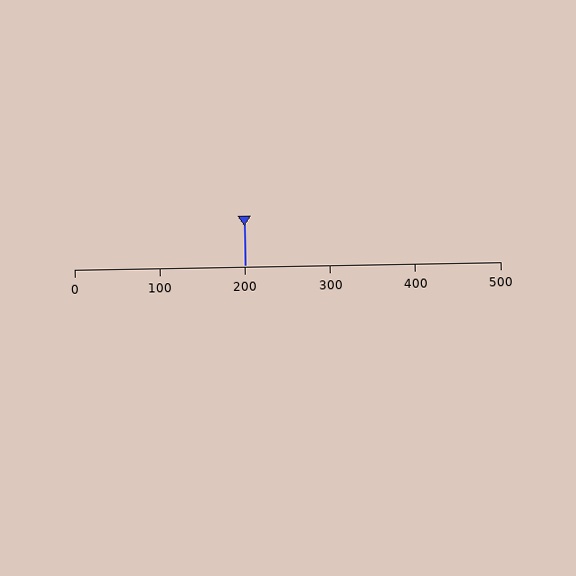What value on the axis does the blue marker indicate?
The marker indicates approximately 200.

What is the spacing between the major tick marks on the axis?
The major ticks are spaced 100 apart.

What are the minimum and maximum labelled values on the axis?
The axis runs from 0 to 500.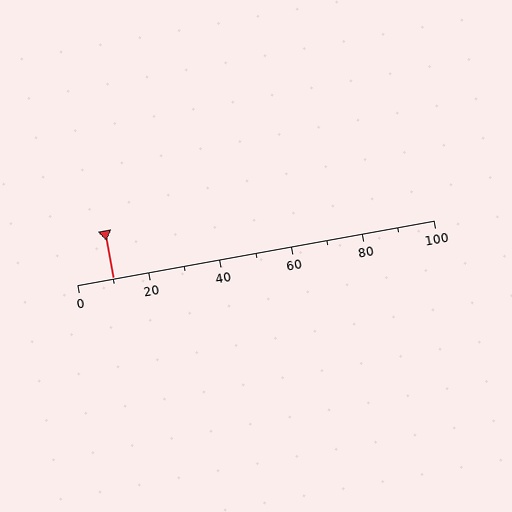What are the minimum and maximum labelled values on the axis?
The axis runs from 0 to 100.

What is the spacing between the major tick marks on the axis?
The major ticks are spaced 20 apart.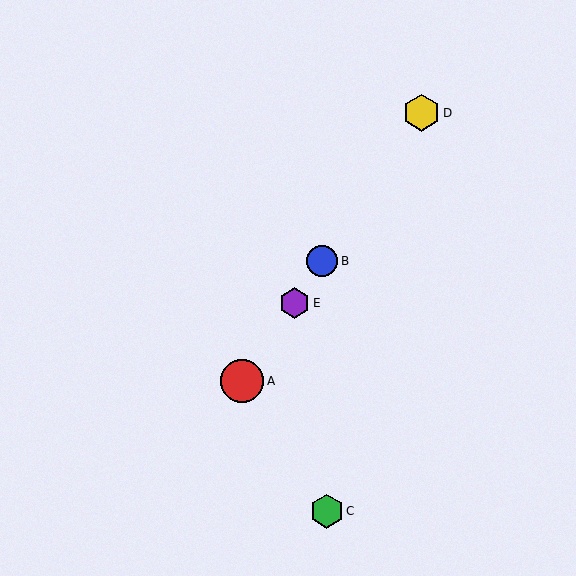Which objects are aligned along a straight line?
Objects A, B, D, E are aligned along a straight line.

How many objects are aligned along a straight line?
4 objects (A, B, D, E) are aligned along a straight line.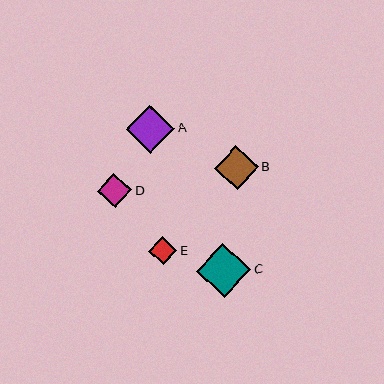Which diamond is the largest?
Diamond C is the largest with a size of approximately 55 pixels.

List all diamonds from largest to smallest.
From largest to smallest: C, A, B, D, E.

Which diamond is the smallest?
Diamond E is the smallest with a size of approximately 29 pixels.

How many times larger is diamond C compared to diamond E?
Diamond C is approximately 1.9 times the size of diamond E.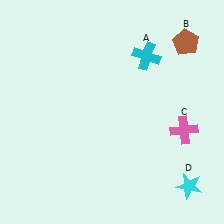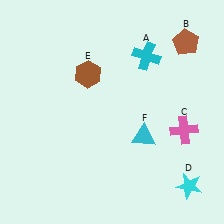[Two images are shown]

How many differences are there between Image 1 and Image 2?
There are 2 differences between the two images.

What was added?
A brown hexagon (E), a cyan triangle (F) were added in Image 2.